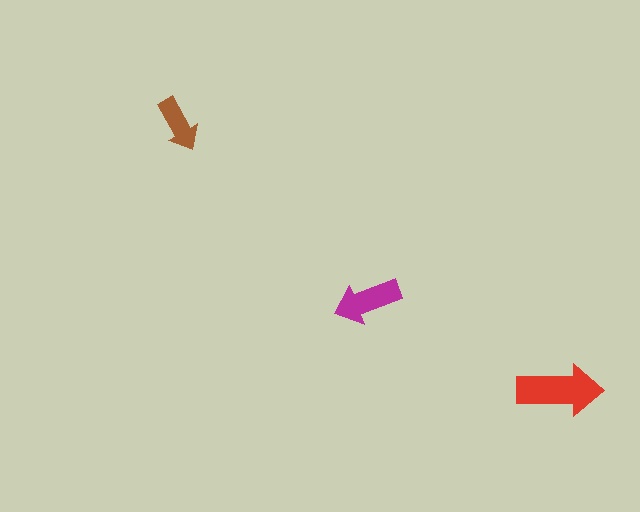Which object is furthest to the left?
The brown arrow is leftmost.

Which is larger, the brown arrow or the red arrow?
The red one.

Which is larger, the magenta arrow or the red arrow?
The red one.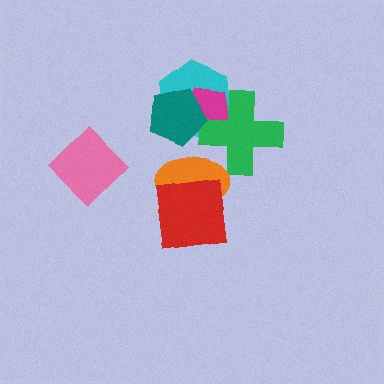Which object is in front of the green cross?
The orange ellipse is in front of the green cross.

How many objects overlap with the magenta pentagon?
3 objects overlap with the magenta pentagon.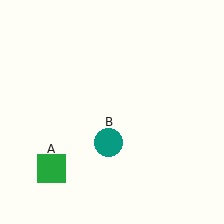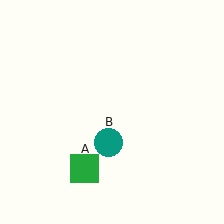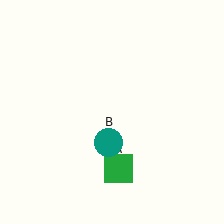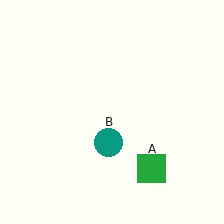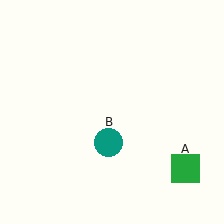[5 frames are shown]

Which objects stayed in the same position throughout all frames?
Teal circle (object B) remained stationary.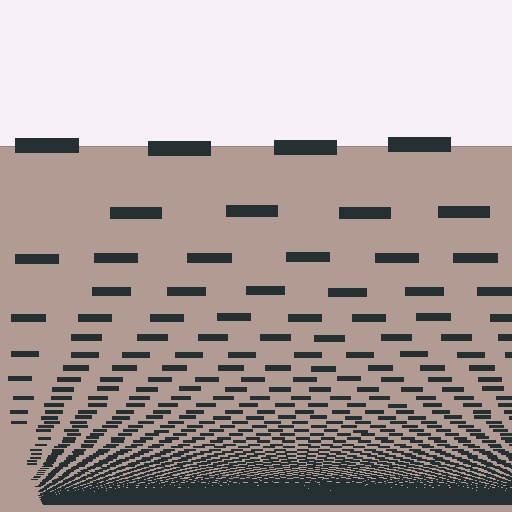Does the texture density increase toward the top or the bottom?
Density increases toward the bottom.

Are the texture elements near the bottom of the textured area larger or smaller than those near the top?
Smaller. The gradient is inverted — elements near the bottom are smaller and denser.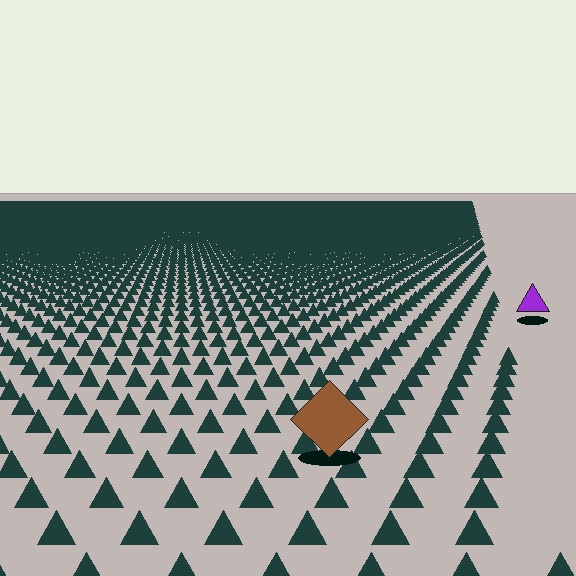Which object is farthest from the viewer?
The purple triangle is farthest from the viewer. It appears smaller and the ground texture around it is denser.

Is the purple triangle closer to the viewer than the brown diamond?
No. The brown diamond is closer — you can tell from the texture gradient: the ground texture is coarser near it.